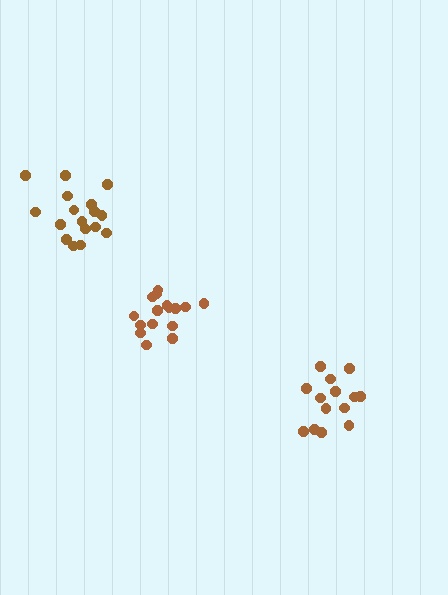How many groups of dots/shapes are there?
There are 3 groups.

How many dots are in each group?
Group 1: 16 dots, Group 2: 17 dots, Group 3: 14 dots (47 total).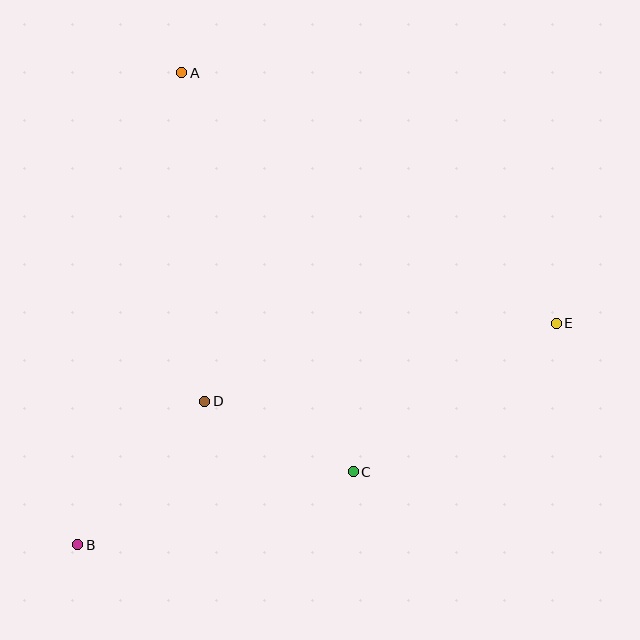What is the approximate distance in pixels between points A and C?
The distance between A and C is approximately 434 pixels.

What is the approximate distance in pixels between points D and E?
The distance between D and E is approximately 360 pixels.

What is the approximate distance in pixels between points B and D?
The distance between B and D is approximately 191 pixels.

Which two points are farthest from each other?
Points B and E are farthest from each other.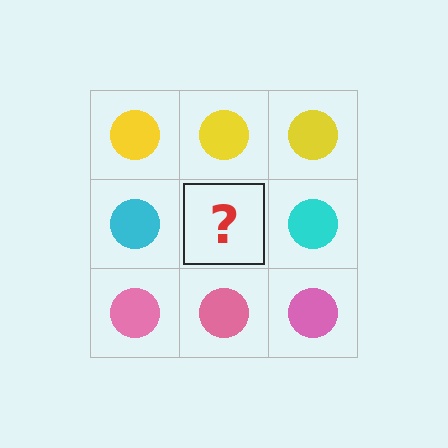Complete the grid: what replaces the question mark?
The question mark should be replaced with a cyan circle.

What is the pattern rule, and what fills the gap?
The rule is that each row has a consistent color. The gap should be filled with a cyan circle.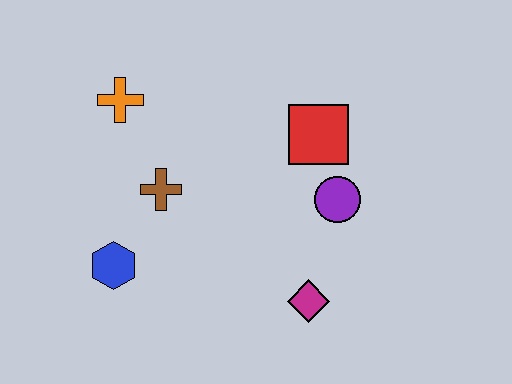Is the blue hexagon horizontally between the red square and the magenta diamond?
No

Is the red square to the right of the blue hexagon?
Yes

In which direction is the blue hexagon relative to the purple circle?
The blue hexagon is to the left of the purple circle.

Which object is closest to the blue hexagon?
The brown cross is closest to the blue hexagon.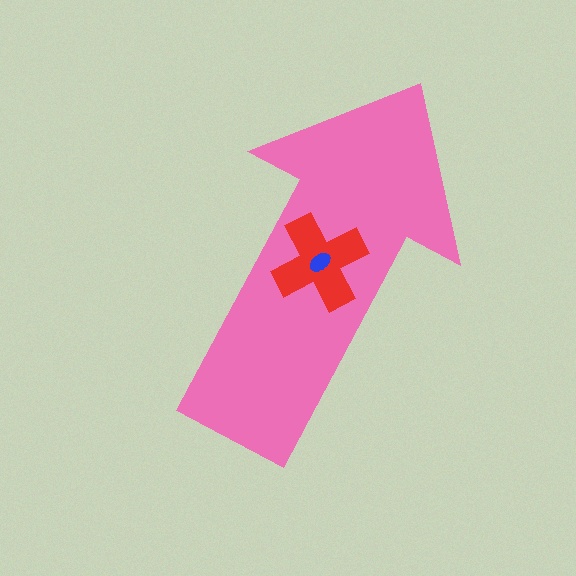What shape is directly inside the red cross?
The blue ellipse.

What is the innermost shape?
The blue ellipse.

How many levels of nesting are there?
3.